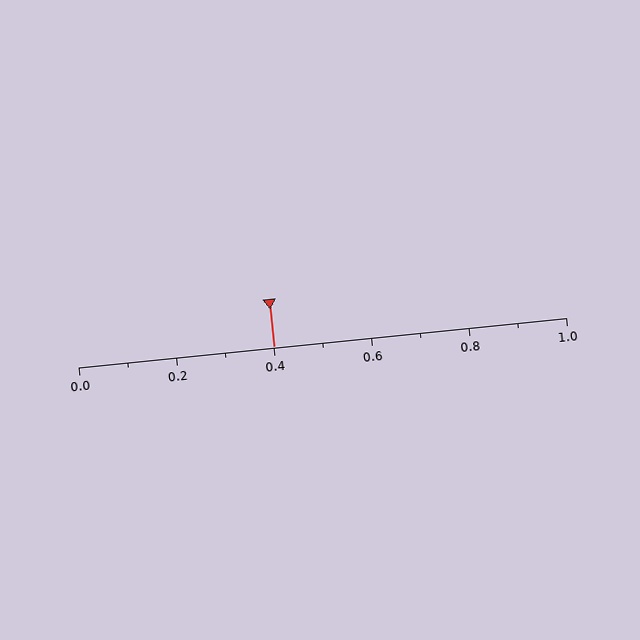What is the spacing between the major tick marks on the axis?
The major ticks are spaced 0.2 apart.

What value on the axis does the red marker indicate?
The marker indicates approximately 0.4.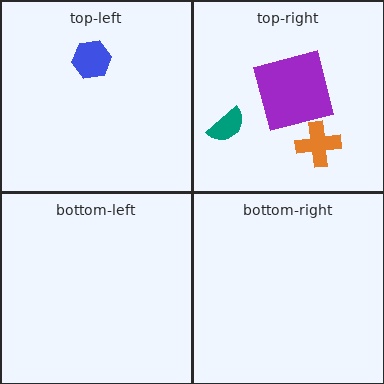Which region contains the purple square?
The top-right region.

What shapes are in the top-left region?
The blue hexagon.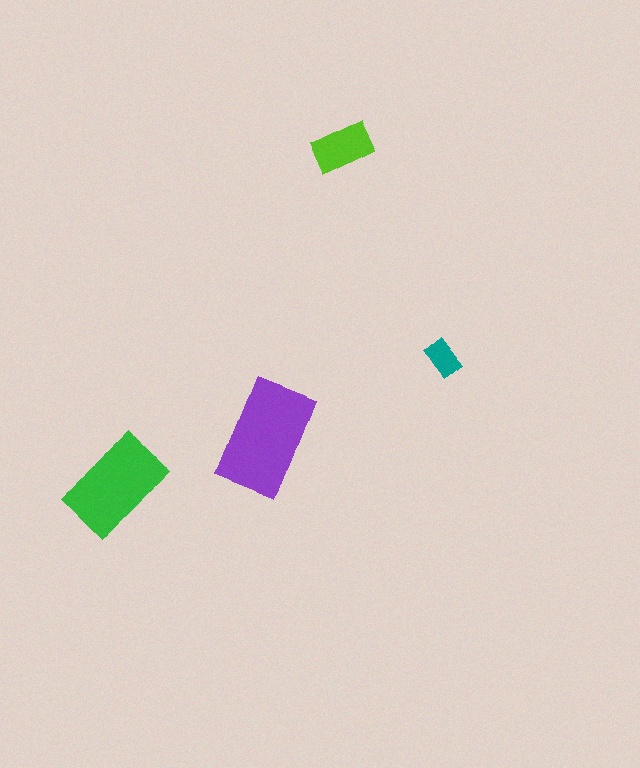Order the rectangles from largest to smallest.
the purple one, the green one, the lime one, the teal one.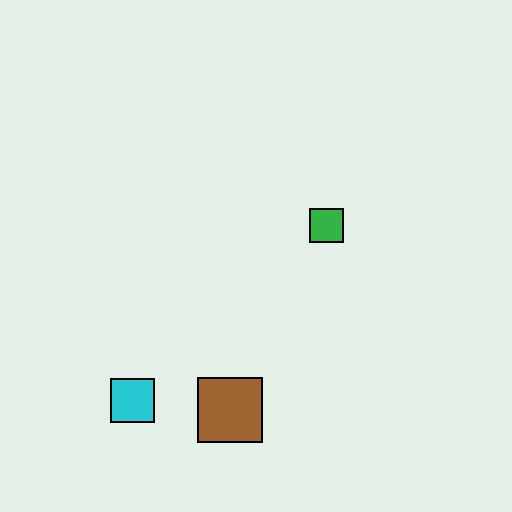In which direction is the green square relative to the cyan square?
The green square is to the right of the cyan square.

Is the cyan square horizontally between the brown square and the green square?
No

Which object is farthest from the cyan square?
The green square is farthest from the cyan square.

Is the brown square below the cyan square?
Yes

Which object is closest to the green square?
The brown square is closest to the green square.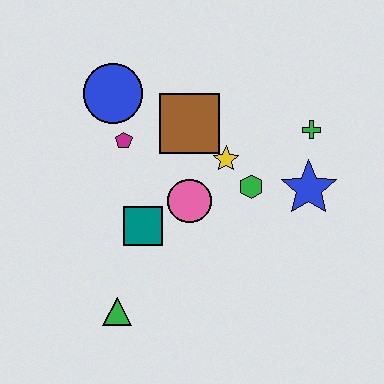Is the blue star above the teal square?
Yes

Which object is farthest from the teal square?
The green cross is farthest from the teal square.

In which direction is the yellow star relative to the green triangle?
The yellow star is above the green triangle.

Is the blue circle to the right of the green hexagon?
No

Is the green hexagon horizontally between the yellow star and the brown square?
No